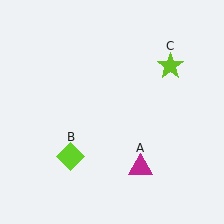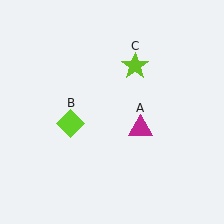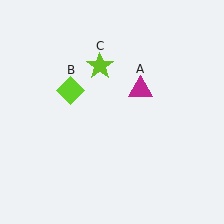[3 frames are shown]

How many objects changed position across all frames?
3 objects changed position: magenta triangle (object A), lime diamond (object B), lime star (object C).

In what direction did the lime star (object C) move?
The lime star (object C) moved left.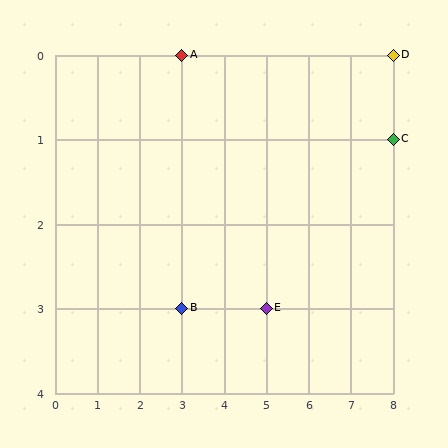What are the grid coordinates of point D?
Point D is at grid coordinates (8, 0).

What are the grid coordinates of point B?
Point B is at grid coordinates (3, 3).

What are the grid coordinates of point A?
Point A is at grid coordinates (3, 0).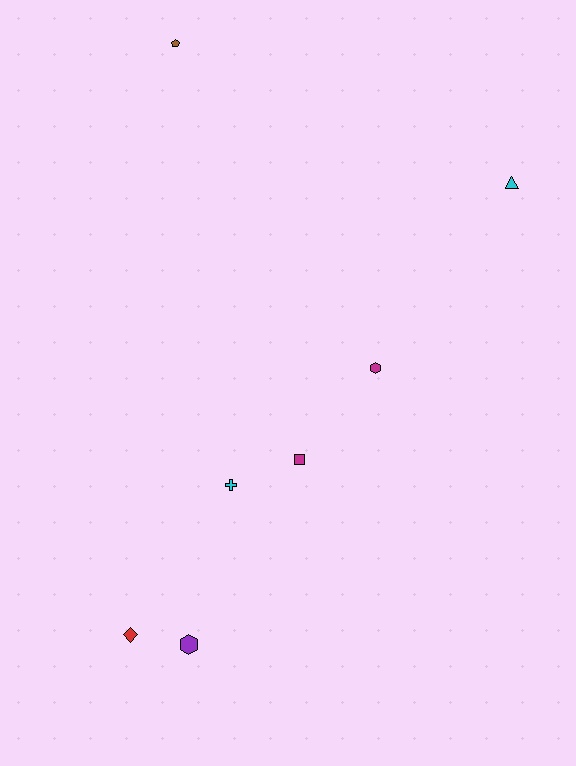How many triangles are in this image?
There is 1 triangle.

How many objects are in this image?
There are 7 objects.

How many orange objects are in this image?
There are no orange objects.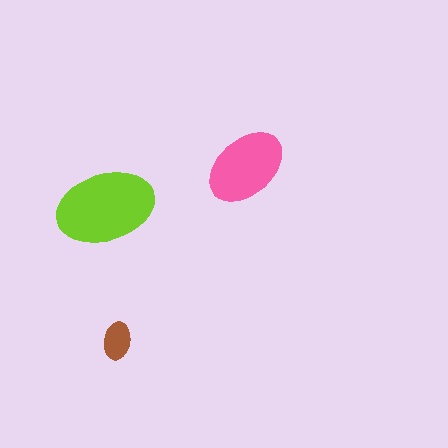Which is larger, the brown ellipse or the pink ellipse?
The pink one.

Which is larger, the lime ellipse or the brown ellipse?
The lime one.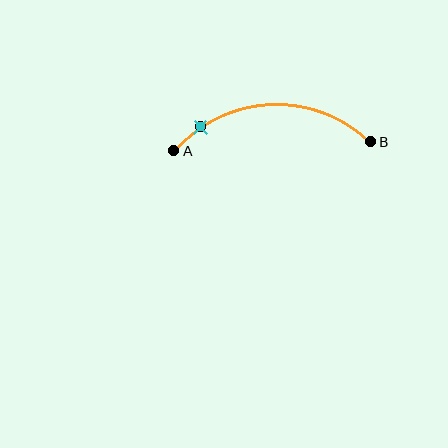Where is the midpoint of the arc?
The arc midpoint is the point on the curve farthest from the straight line joining A and B. It sits above that line.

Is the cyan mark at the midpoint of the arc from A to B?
No. The cyan mark lies on the arc but is closer to endpoint A. The arc midpoint would be at the point on the curve equidistant along the arc from both A and B.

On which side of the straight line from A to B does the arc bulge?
The arc bulges above the straight line connecting A and B.